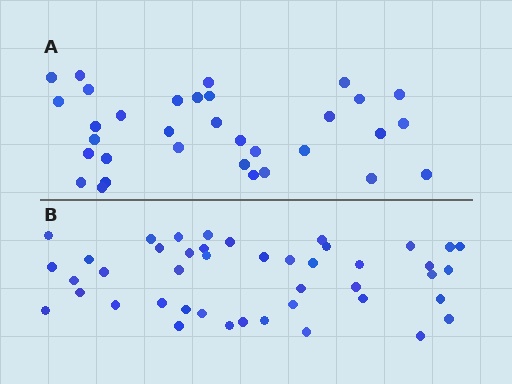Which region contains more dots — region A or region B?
Region B (the bottom region) has more dots.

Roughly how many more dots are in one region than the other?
Region B has roughly 12 or so more dots than region A.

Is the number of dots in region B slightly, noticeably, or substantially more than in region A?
Region B has noticeably more, but not dramatically so. The ratio is roughly 1.3 to 1.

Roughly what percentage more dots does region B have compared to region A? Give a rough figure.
About 35% more.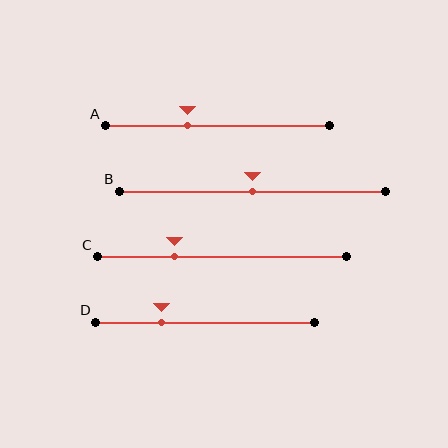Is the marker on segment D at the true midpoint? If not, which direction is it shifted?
No, the marker on segment D is shifted to the left by about 20% of the segment length.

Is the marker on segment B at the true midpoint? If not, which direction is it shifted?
Yes, the marker on segment B is at the true midpoint.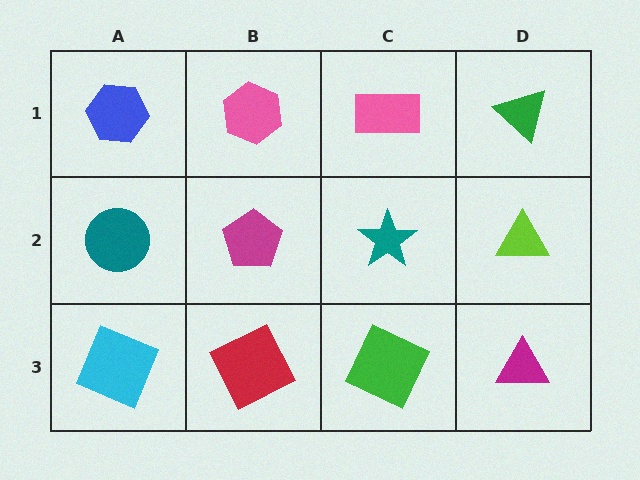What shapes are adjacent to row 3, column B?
A magenta pentagon (row 2, column B), a cyan square (row 3, column A), a green square (row 3, column C).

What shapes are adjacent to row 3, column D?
A lime triangle (row 2, column D), a green square (row 3, column C).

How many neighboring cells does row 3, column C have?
3.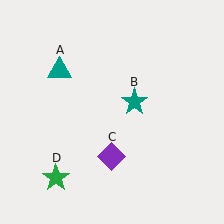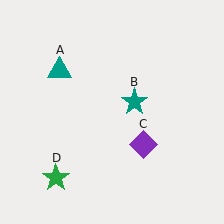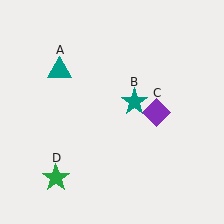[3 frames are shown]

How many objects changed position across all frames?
1 object changed position: purple diamond (object C).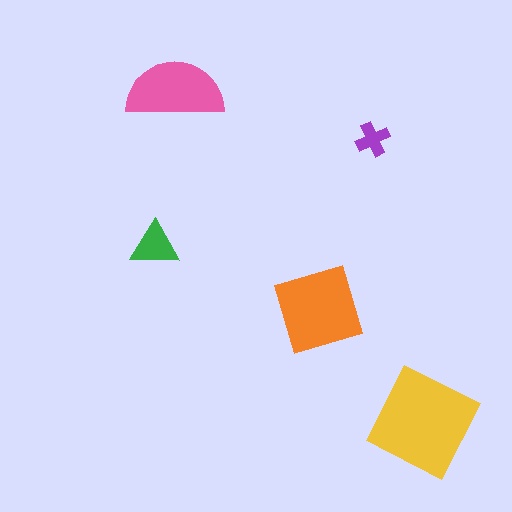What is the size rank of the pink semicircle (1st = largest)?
3rd.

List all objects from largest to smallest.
The yellow diamond, the orange square, the pink semicircle, the green triangle, the purple cross.